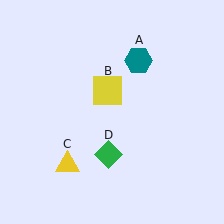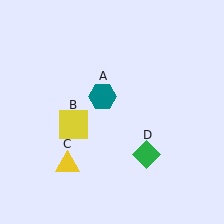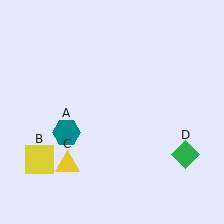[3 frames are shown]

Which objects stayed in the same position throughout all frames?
Yellow triangle (object C) remained stationary.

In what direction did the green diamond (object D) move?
The green diamond (object D) moved right.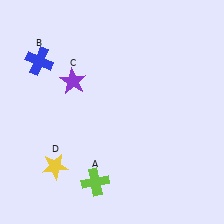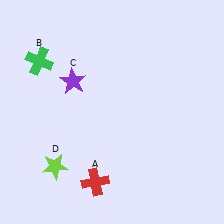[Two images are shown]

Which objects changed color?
A changed from lime to red. B changed from blue to green. D changed from yellow to lime.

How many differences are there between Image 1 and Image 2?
There are 3 differences between the two images.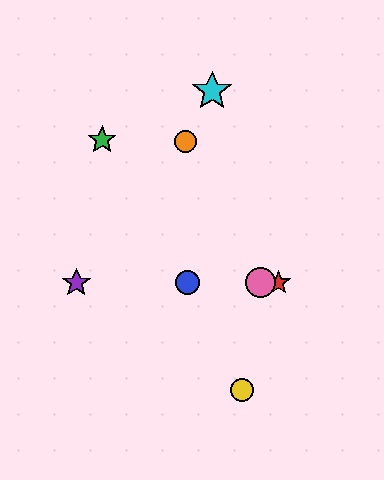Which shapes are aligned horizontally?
The red star, the blue circle, the purple star, the pink circle are aligned horizontally.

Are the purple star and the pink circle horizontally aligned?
Yes, both are at y≈283.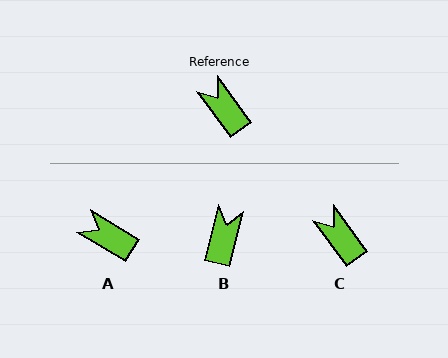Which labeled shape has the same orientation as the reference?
C.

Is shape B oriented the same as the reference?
No, it is off by about 51 degrees.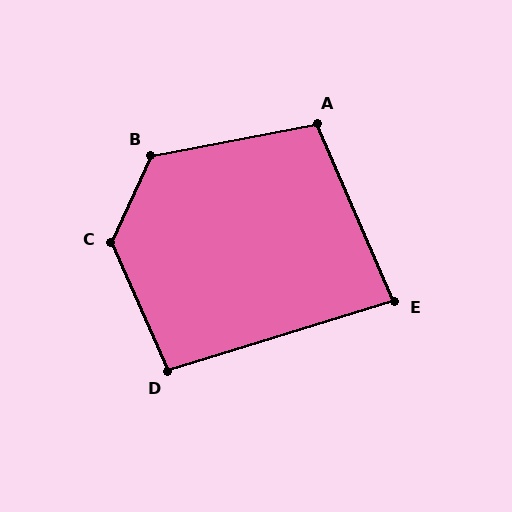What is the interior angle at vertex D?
Approximately 96 degrees (obtuse).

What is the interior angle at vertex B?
Approximately 125 degrees (obtuse).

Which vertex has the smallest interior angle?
E, at approximately 84 degrees.